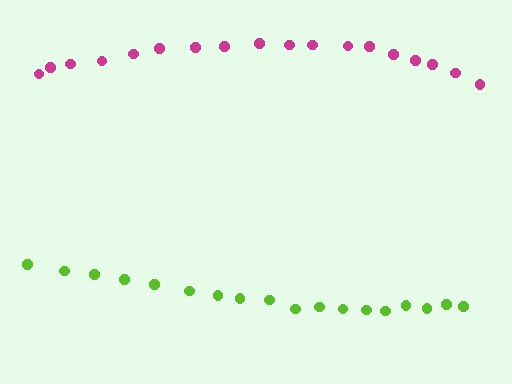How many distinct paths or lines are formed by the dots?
There are 2 distinct paths.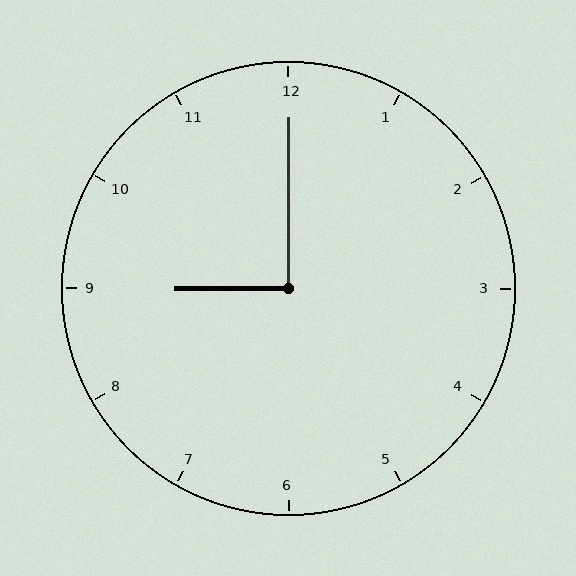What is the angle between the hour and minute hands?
Approximately 90 degrees.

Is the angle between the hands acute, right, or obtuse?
It is right.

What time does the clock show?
9:00.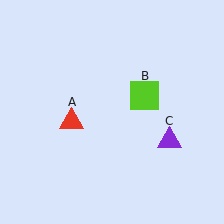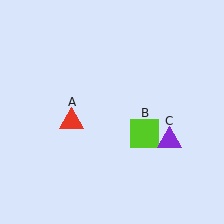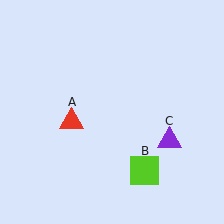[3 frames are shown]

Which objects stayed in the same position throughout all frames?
Red triangle (object A) and purple triangle (object C) remained stationary.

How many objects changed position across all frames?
1 object changed position: lime square (object B).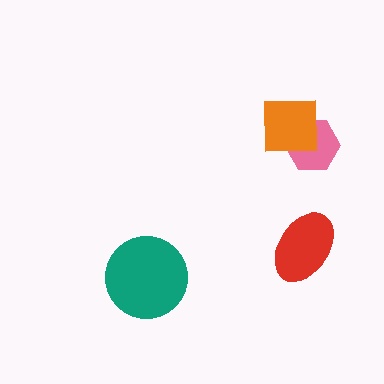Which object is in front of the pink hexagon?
The orange square is in front of the pink hexagon.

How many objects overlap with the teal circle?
0 objects overlap with the teal circle.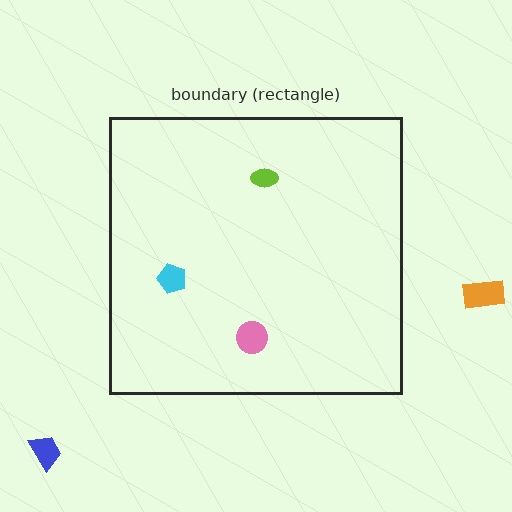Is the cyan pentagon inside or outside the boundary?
Inside.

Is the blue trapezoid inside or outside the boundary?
Outside.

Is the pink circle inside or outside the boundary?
Inside.